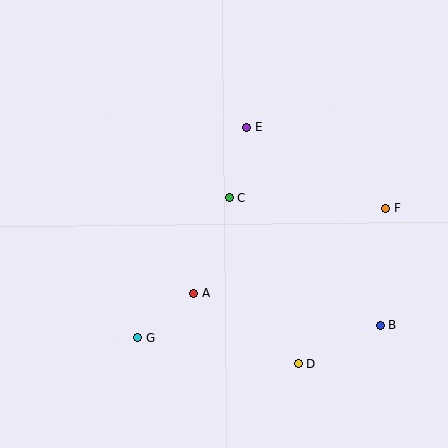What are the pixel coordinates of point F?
Point F is at (386, 208).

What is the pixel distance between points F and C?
The distance between F and C is 157 pixels.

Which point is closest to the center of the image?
Point C at (229, 198) is closest to the center.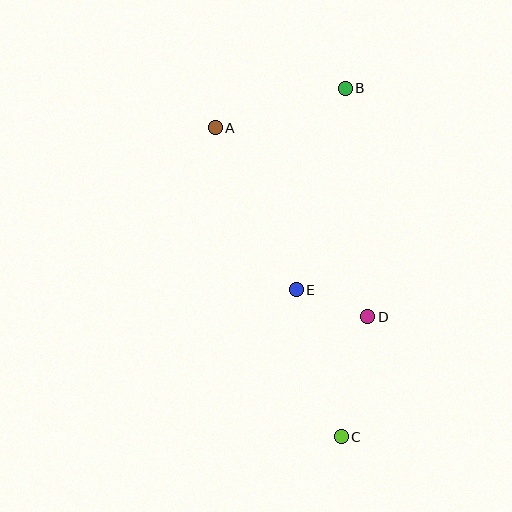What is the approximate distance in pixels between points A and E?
The distance between A and E is approximately 181 pixels.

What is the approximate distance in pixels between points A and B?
The distance between A and B is approximately 136 pixels.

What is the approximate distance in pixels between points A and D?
The distance between A and D is approximately 243 pixels.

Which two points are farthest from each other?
Points B and C are farthest from each other.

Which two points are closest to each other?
Points D and E are closest to each other.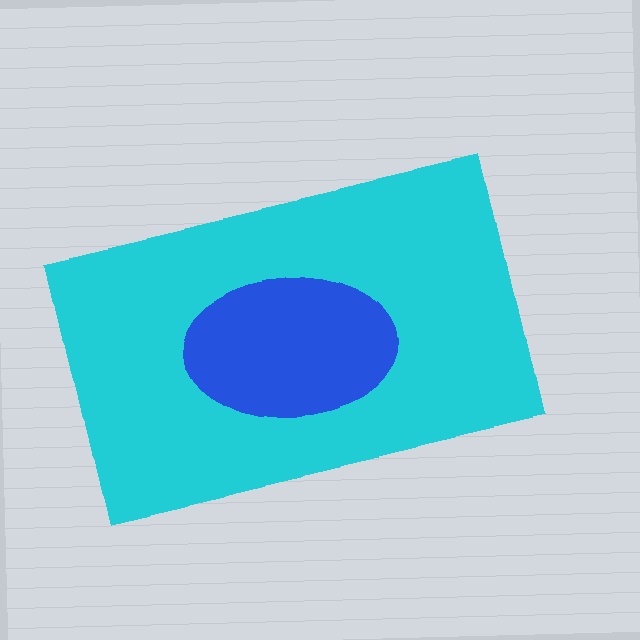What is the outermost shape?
The cyan rectangle.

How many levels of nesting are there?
2.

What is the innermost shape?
The blue ellipse.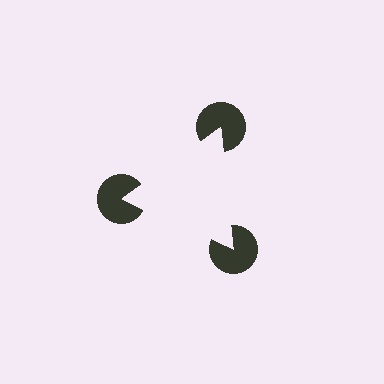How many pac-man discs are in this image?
There are 3 — one at each vertex of the illusory triangle.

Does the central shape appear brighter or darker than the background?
It typically appears slightly brighter than the background, even though no actual brightness change is drawn.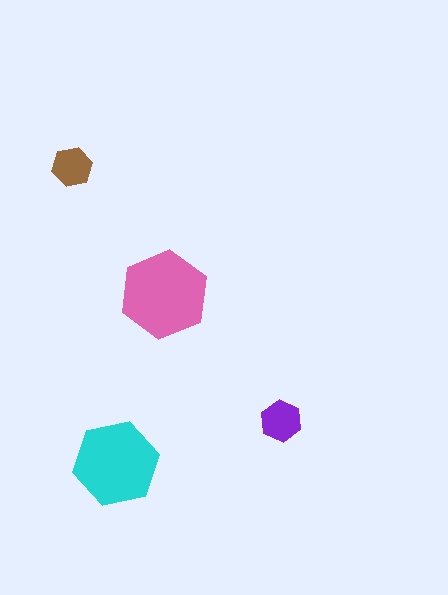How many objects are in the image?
There are 4 objects in the image.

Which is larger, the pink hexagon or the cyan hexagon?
The pink one.